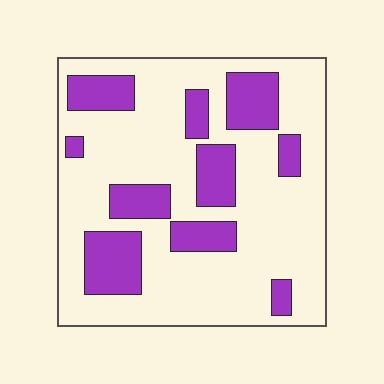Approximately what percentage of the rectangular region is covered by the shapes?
Approximately 25%.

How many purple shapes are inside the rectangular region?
10.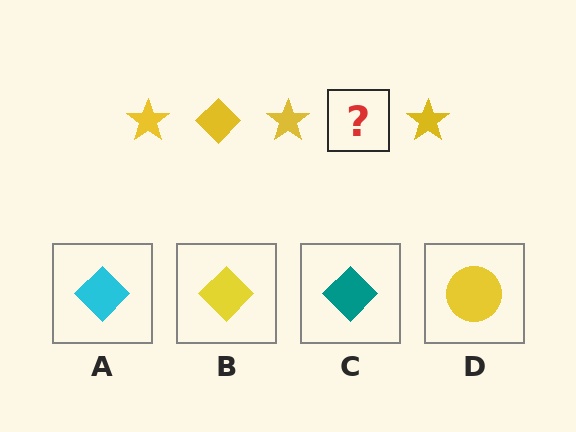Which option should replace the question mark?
Option B.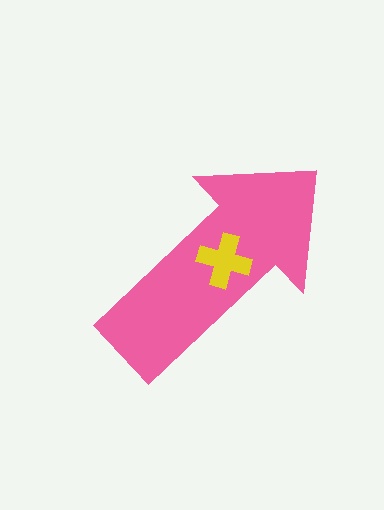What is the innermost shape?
The yellow cross.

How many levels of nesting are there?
2.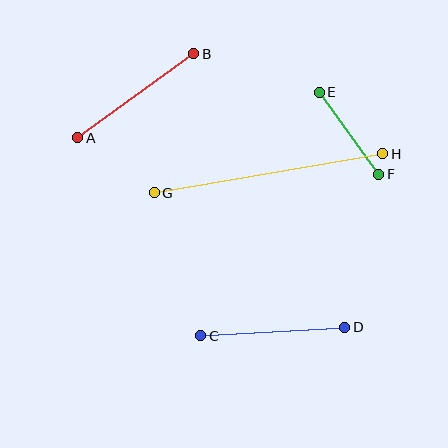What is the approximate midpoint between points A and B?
The midpoint is at approximately (136, 96) pixels.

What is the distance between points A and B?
The distance is approximately 143 pixels.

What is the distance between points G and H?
The distance is approximately 231 pixels.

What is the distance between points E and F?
The distance is approximately 101 pixels.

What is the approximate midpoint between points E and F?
The midpoint is at approximately (349, 133) pixels.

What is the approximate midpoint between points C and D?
The midpoint is at approximately (273, 331) pixels.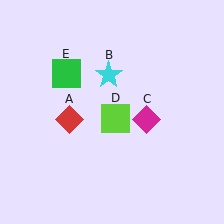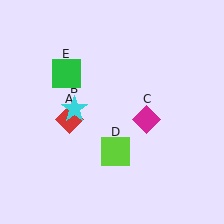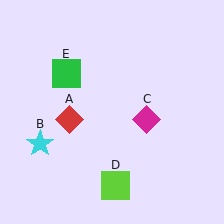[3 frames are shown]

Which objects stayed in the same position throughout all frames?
Red diamond (object A) and magenta diamond (object C) and green square (object E) remained stationary.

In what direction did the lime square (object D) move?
The lime square (object D) moved down.